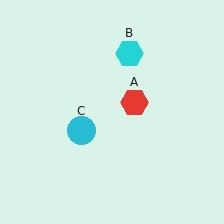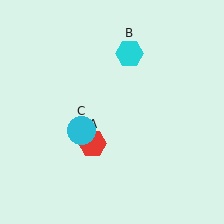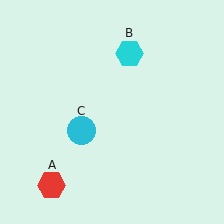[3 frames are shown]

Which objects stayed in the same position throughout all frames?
Cyan hexagon (object B) and cyan circle (object C) remained stationary.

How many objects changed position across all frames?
1 object changed position: red hexagon (object A).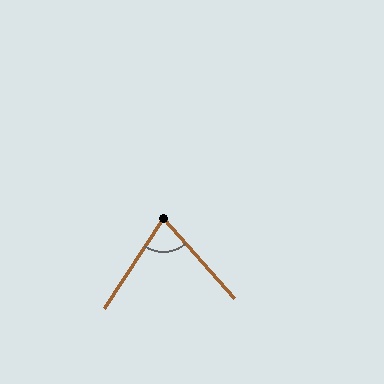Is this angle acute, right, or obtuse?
It is acute.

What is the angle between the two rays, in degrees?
Approximately 75 degrees.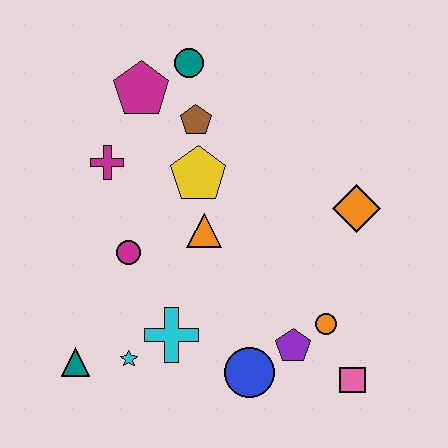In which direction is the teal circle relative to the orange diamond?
The teal circle is to the left of the orange diamond.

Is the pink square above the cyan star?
No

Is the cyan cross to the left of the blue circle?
Yes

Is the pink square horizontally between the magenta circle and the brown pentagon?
No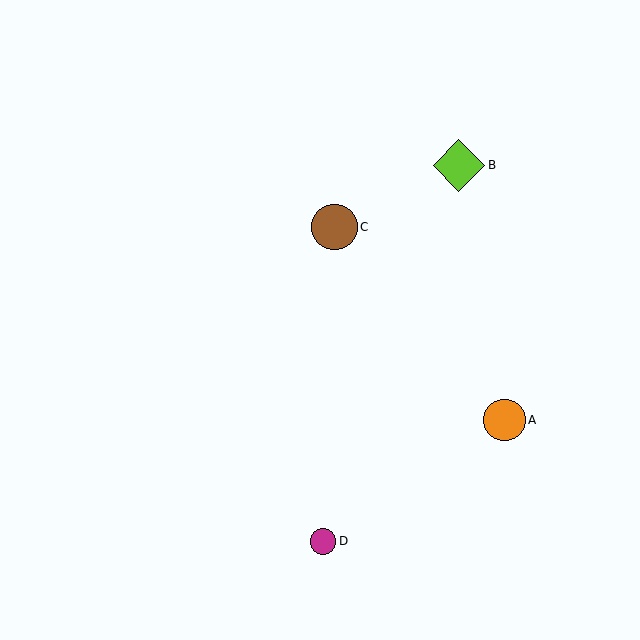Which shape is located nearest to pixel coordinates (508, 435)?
The orange circle (labeled A) at (505, 420) is nearest to that location.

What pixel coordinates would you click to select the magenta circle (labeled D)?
Click at (323, 542) to select the magenta circle D.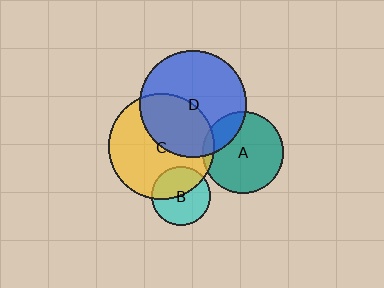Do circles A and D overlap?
Yes.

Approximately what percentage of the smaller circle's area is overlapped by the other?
Approximately 20%.